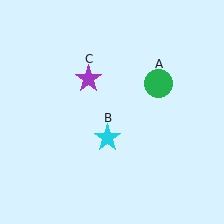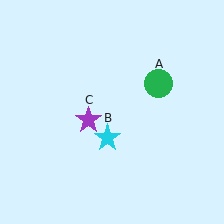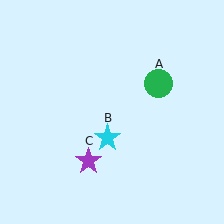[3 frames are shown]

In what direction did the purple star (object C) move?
The purple star (object C) moved down.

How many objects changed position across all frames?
1 object changed position: purple star (object C).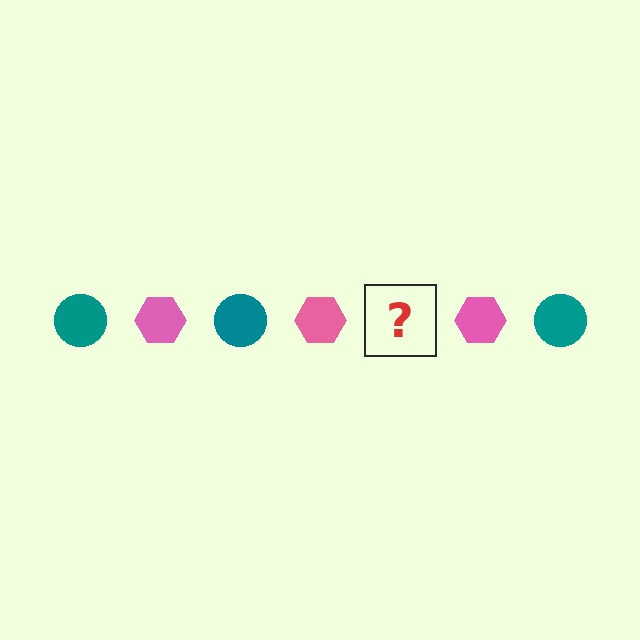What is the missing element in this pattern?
The missing element is a teal circle.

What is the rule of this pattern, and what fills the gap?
The rule is that the pattern alternates between teal circle and pink hexagon. The gap should be filled with a teal circle.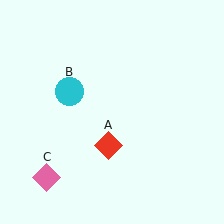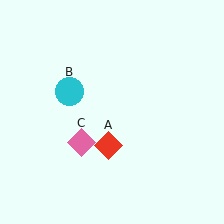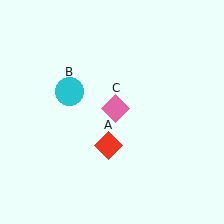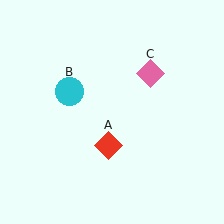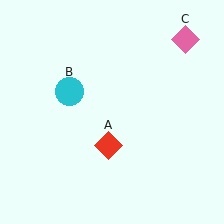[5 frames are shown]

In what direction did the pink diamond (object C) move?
The pink diamond (object C) moved up and to the right.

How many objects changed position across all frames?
1 object changed position: pink diamond (object C).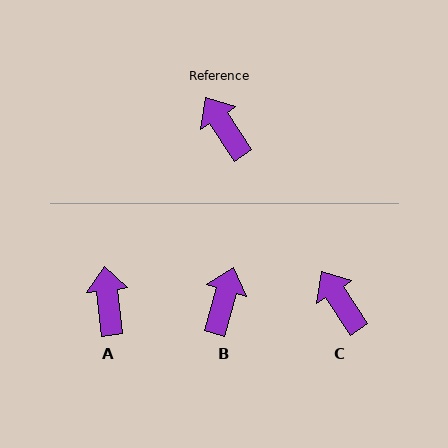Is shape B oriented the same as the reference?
No, it is off by about 49 degrees.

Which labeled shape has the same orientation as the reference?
C.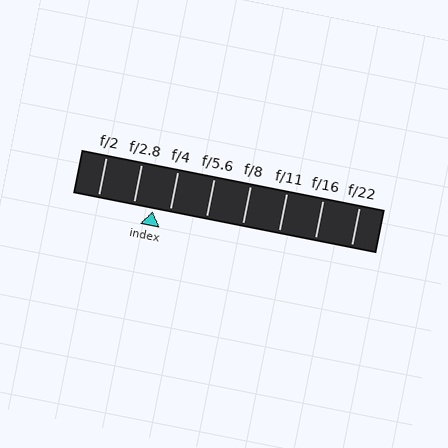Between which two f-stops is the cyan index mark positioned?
The index mark is between f/2.8 and f/4.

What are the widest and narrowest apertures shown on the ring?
The widest aperture shown is f/2 and the narrowest is f/22.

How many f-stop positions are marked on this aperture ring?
There are 8 f-stop positions marked.